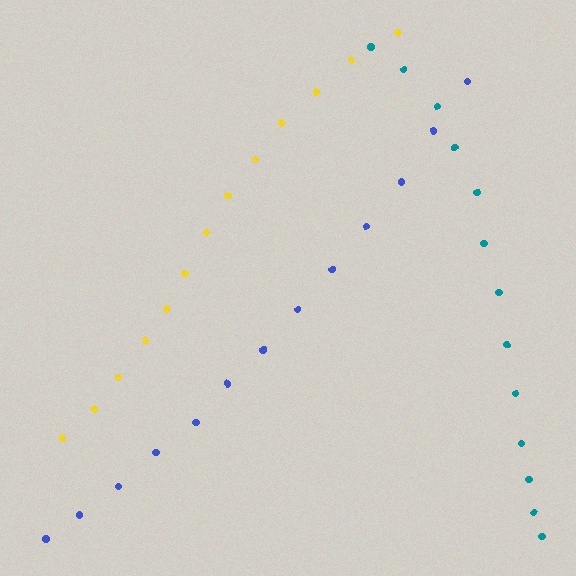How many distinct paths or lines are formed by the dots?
There are 3 distinct paths.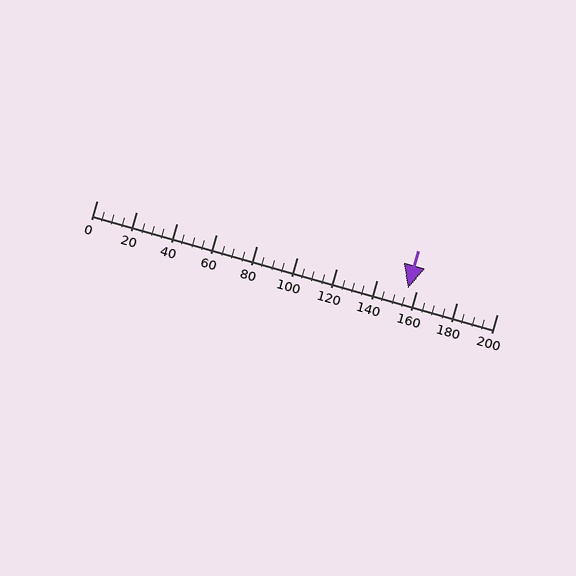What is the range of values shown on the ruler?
The ruler shows values from 0 to 200.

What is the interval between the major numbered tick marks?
The major tick marks are spaced 20 units apart.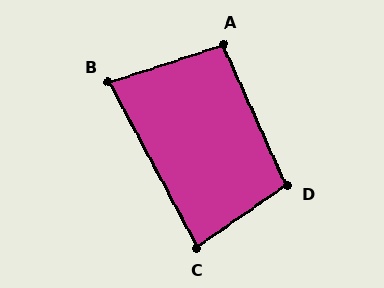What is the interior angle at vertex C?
Approximately 83 degrees (acute).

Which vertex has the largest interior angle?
D, at approximately 100 degrees.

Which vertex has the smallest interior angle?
B, at approximately 80 degrees.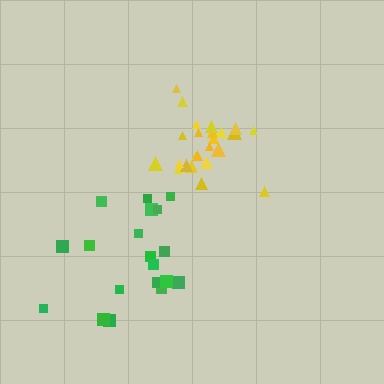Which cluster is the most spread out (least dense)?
Green.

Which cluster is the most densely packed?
Yellow.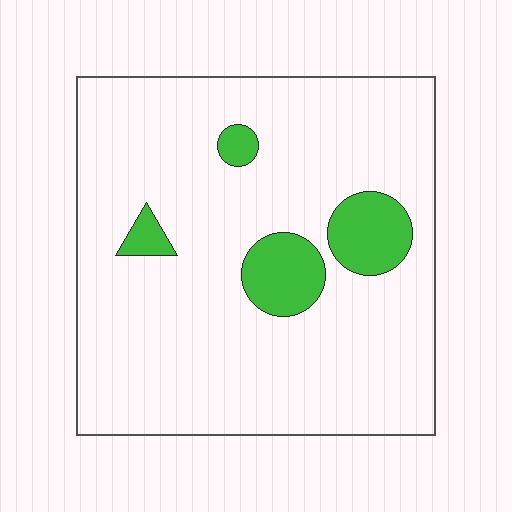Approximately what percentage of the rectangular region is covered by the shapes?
Approximately 10%.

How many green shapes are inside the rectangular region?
4.